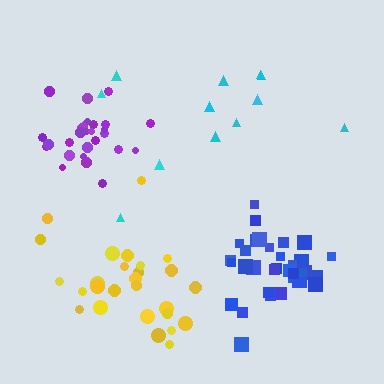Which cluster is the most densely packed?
Purple.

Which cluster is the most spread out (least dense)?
Cyan.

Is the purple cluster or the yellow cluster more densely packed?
Purple.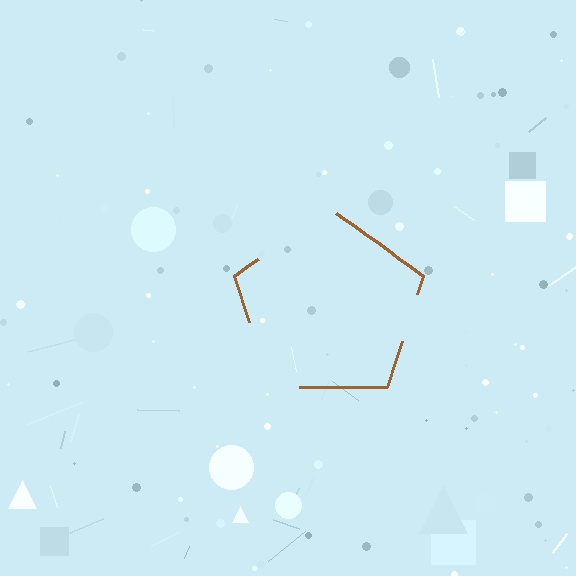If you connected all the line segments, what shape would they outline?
They would outline a pentagon.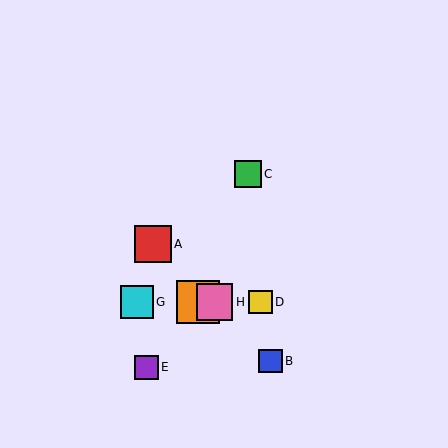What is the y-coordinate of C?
Object C is at y≈174.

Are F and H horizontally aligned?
Yes, both are at y≈302.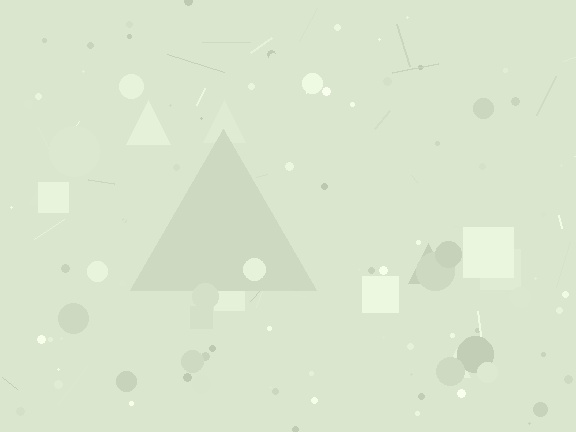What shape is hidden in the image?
A triangle is hidden in the image.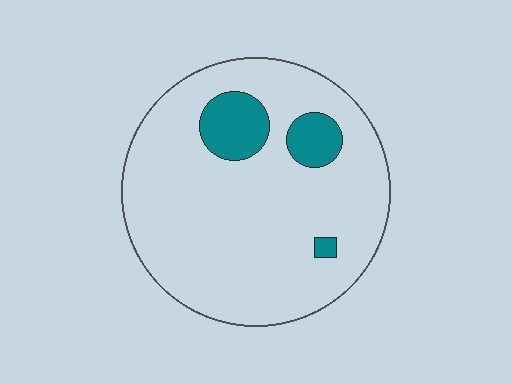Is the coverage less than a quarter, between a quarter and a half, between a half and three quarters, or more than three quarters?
Less than a quarter.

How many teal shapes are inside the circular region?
3.